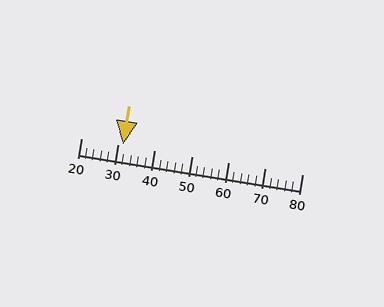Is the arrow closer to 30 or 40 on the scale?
The arrow is closer to 30.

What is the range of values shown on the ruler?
The ruler shows values from 20 to 80.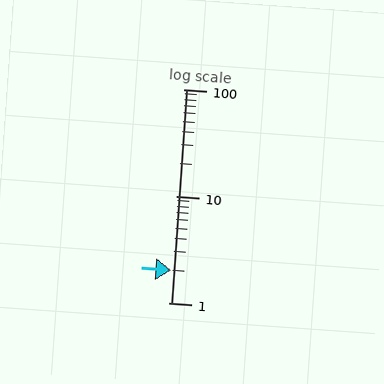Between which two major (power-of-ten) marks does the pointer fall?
The pointer is between 1 and 10.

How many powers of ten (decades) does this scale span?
The scale spans 2 decades, from 1 to 100.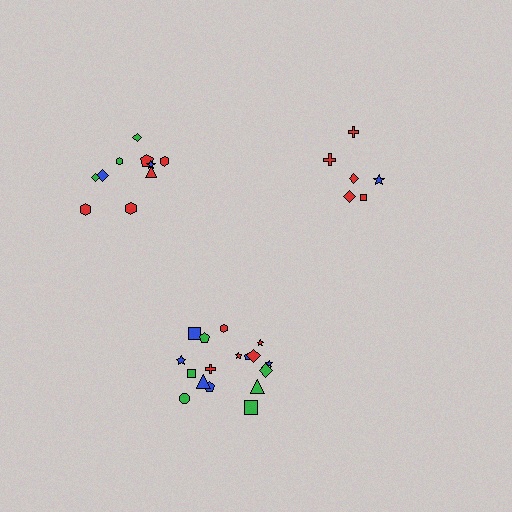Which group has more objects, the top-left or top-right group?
The top-left group.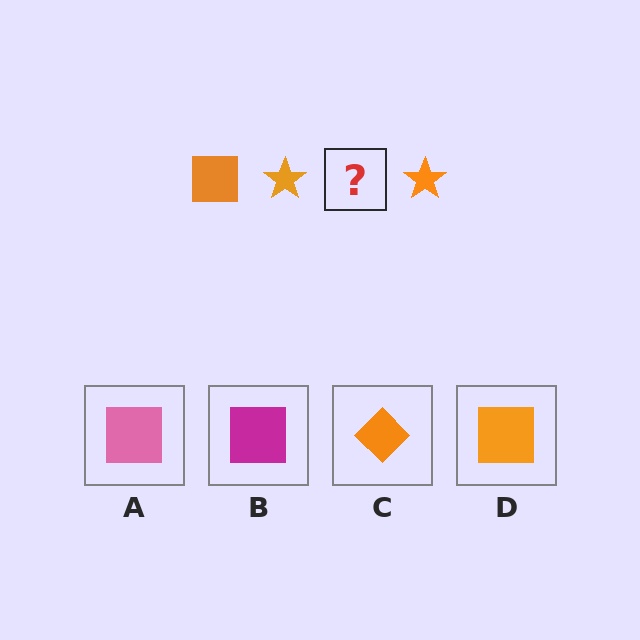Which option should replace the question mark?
Option D.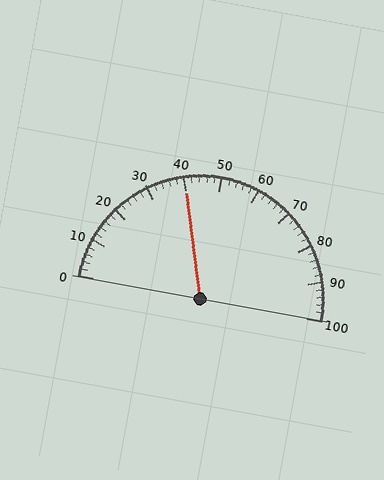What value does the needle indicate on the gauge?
The needle indicates approximately 40.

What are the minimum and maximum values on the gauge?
The gauge ranges from 0 to 100.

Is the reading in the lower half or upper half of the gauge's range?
The reading is in the lower half of the range (0 to 100).